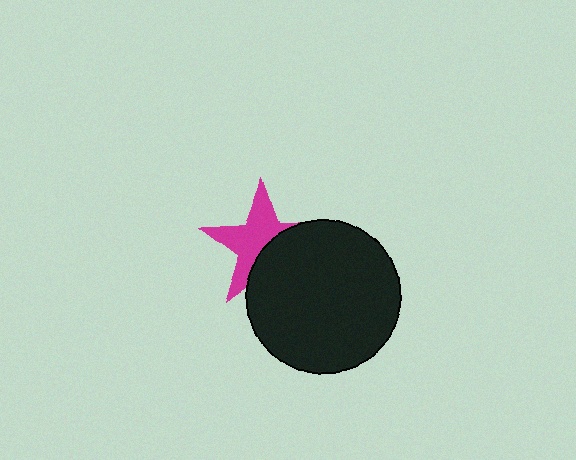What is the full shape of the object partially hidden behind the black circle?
The partially hidden object is a magenta star.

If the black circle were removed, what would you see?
You would see the complete magenta star.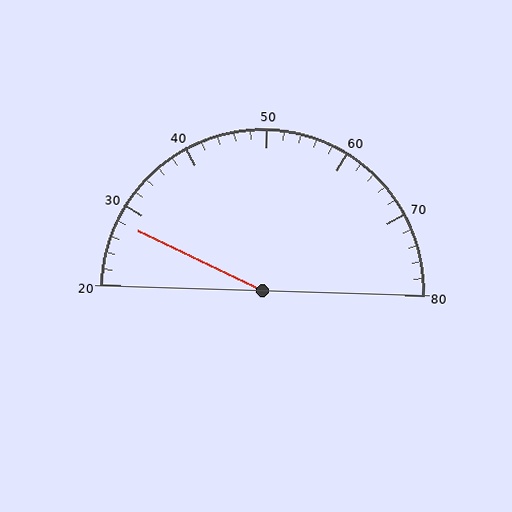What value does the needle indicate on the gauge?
The needle indicates approximately 28.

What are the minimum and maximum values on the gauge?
The gauge ranges from 20 to 80.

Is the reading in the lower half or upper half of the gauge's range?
The reading is in the lower half of the range (20 to 80).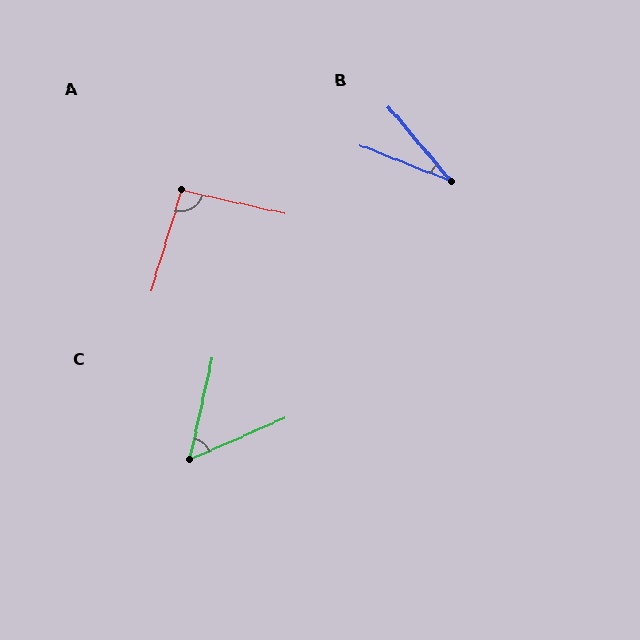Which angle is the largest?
A, at approximately 94 degrees.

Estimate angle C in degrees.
Approximately 54 degrees.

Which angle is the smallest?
B, at approximately 28 degrees.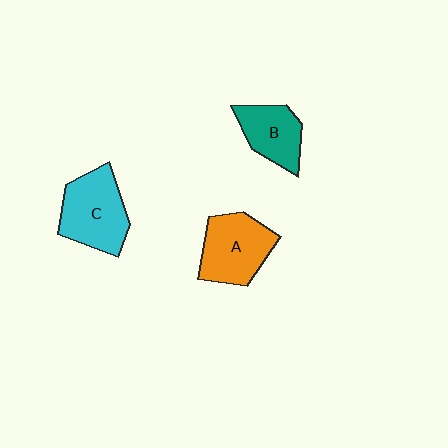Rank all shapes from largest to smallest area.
From largest to smallest: C (cyan), A (orange), B (teal).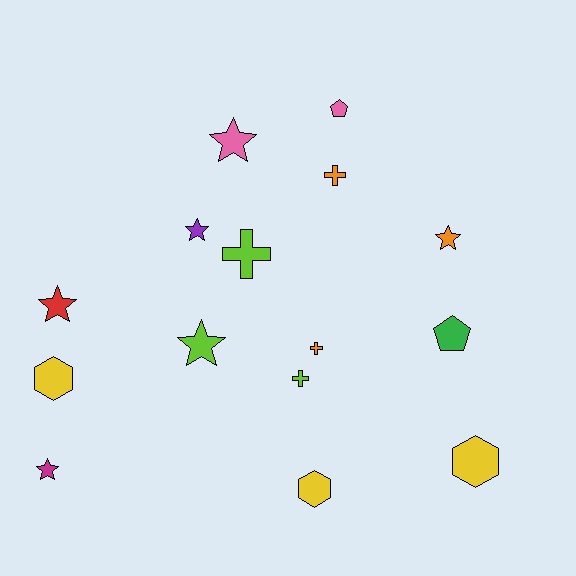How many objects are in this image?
There are 15 objects.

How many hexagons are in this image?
There are 3 hexagons.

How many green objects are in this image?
There is 1 green object.